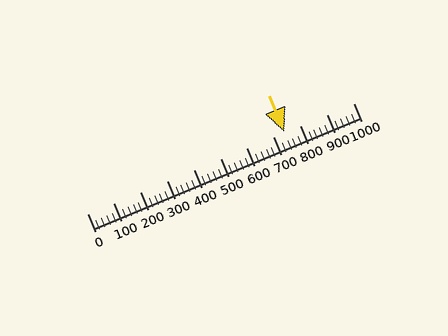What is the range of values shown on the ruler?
The ruler shows values from 0 to 1000.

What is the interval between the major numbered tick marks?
The major tick marks are spaced 100 units apart.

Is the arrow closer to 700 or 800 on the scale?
The arrow is closer to 700.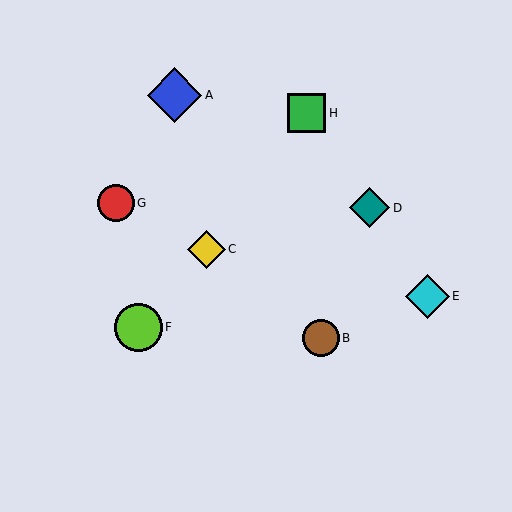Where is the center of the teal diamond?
The center of the teal diamond is at (370, 208).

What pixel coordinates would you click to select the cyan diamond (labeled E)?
Click at (427, 296) to select the cyan diamond E.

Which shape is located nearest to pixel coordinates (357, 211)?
The teal diamond (labeled D) at (370, 208) is nearest to that location.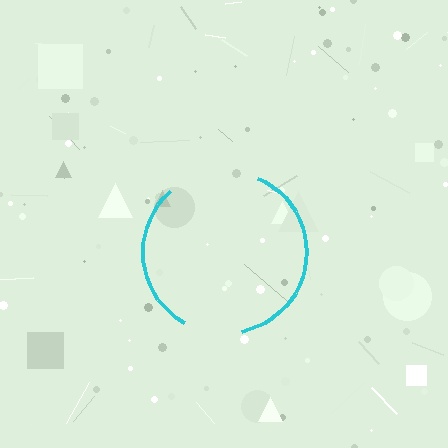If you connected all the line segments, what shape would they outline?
They would outline a circle.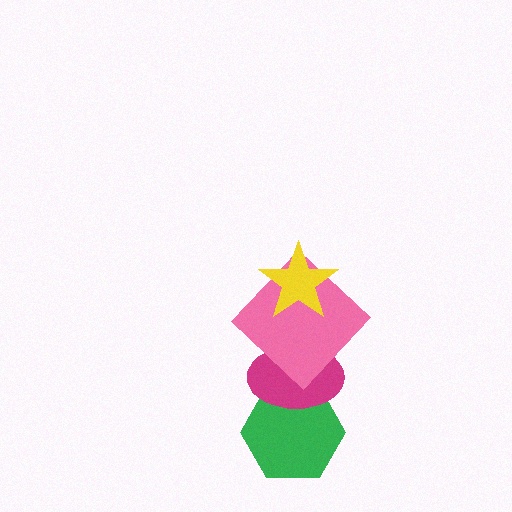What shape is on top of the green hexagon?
The magenta ellipse is on top of the green hexagon.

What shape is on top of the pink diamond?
The yellow star is on top of the pink diamond.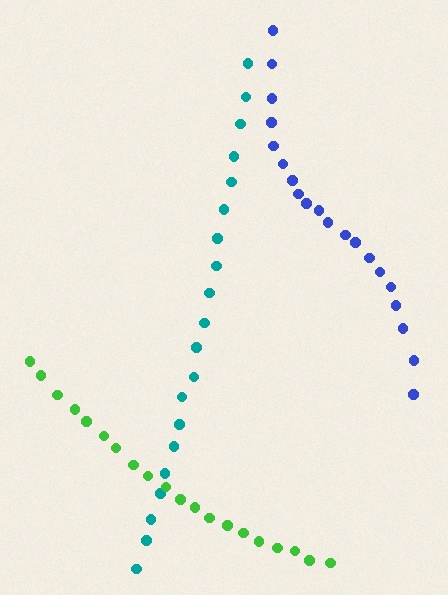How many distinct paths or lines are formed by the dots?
There are 3 distinct paths.